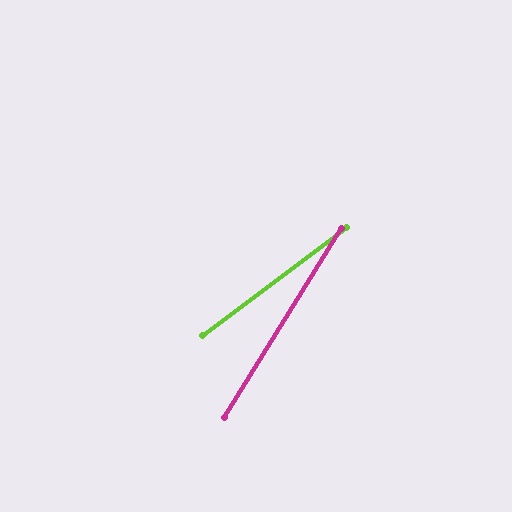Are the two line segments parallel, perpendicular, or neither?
Neither parallel nor perpendicular — they differ by about 21°.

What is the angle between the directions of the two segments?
Approximately 21 degrees.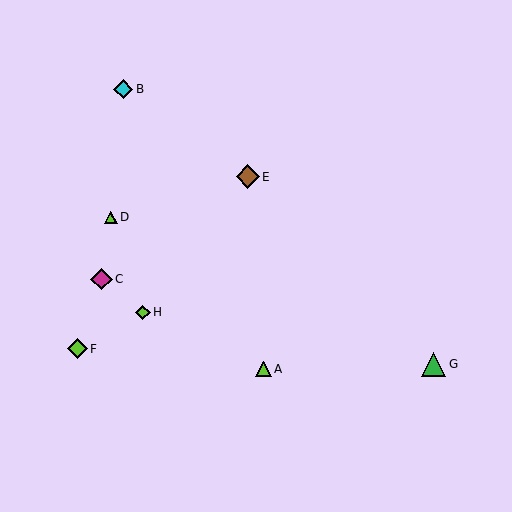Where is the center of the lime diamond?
The center of the lime diamond is at (143, 312).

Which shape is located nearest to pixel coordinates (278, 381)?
The lime triangle (labeled A) at (264, 369) is nearest to that location.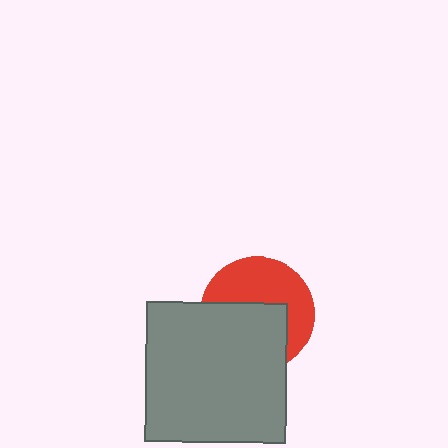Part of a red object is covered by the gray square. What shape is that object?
It is a circle.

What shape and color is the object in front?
The object in front is a gray square.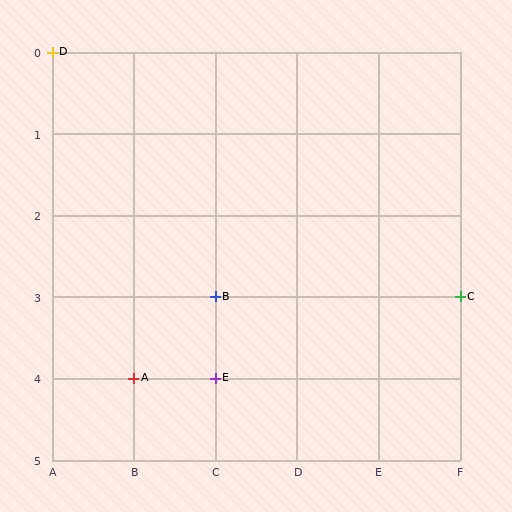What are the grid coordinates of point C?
Point C is at grid coordinates (F, 3).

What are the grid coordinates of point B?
Point B is at grid coordinates (C, 3).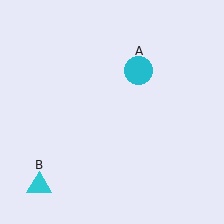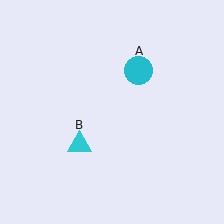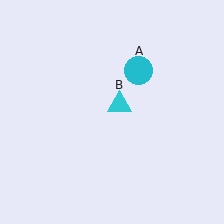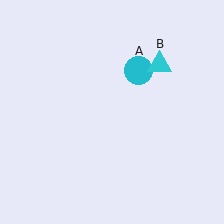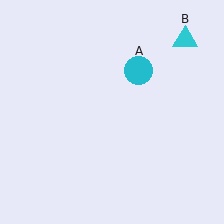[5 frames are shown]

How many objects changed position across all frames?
1 object changed position: cyan triangle (object B).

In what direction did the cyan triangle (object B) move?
The cyan triangle (object B) moved up and to the right.